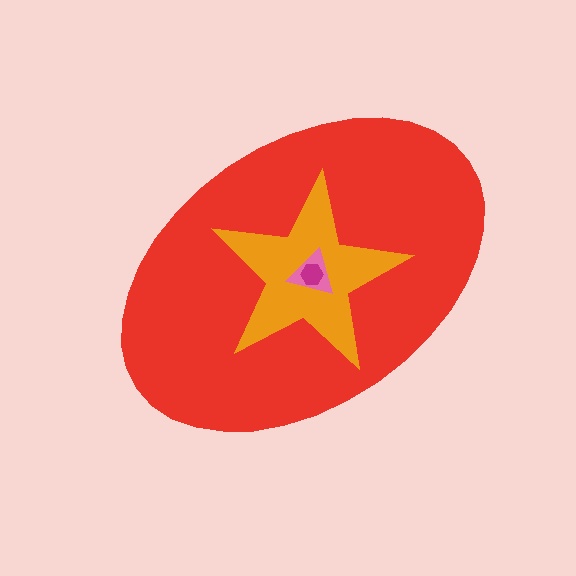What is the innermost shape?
The magenta hexagon.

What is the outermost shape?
The red ellipse.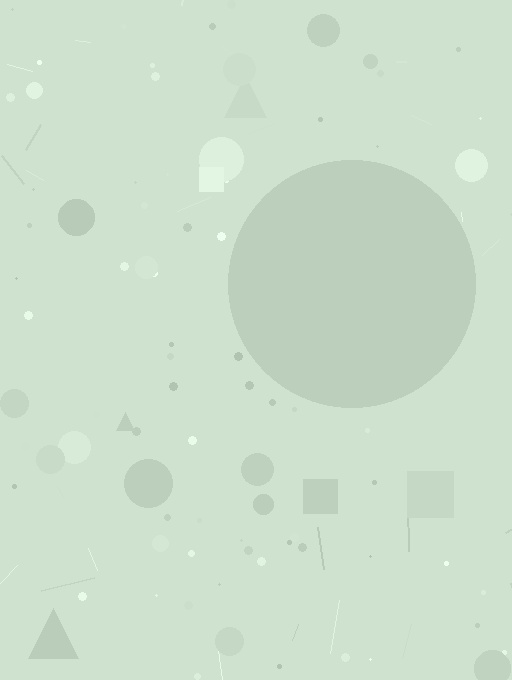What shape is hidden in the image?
A circle is hidden in the image.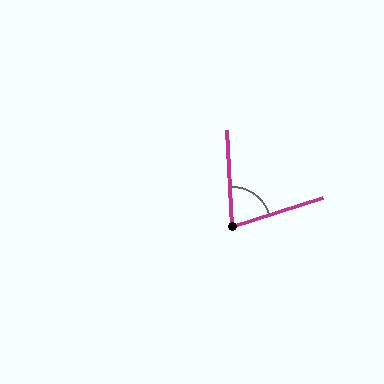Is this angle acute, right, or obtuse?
It is acute.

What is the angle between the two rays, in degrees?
Approximately 75 degrees.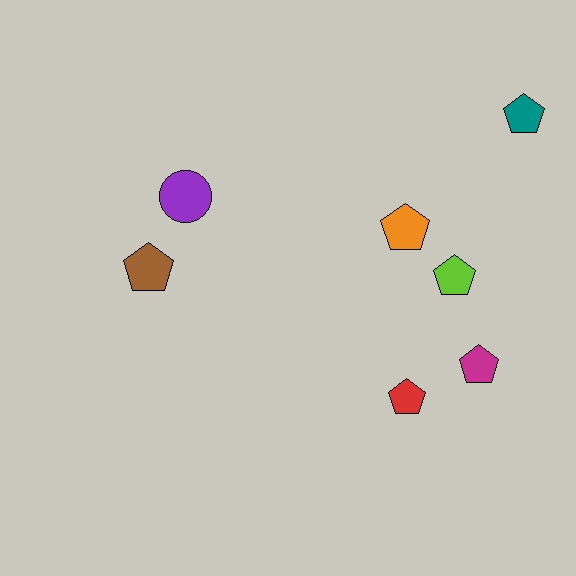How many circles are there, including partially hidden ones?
There is 1 circle.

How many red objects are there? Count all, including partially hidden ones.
There is 1 red object.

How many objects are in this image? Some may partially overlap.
There are 7 objects.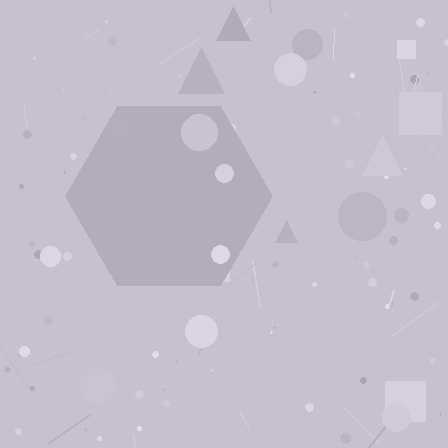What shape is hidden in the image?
A hexagon is hidden in the image.